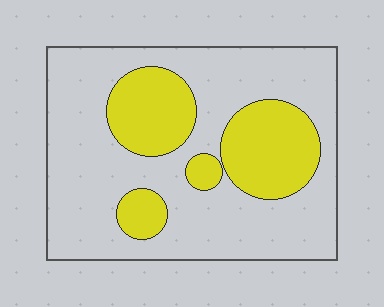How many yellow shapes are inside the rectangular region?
4.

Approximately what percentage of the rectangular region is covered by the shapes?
Approximately 30%.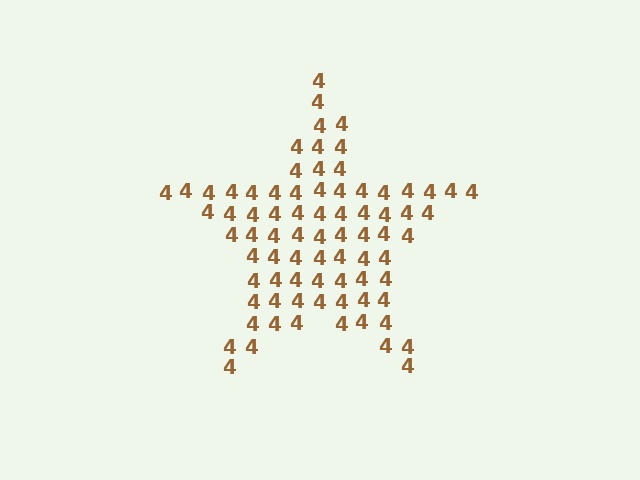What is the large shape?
The large shape is a star.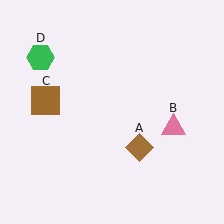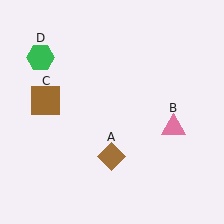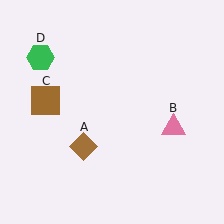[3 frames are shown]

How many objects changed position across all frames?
1 object changed position: brown diamond (object A).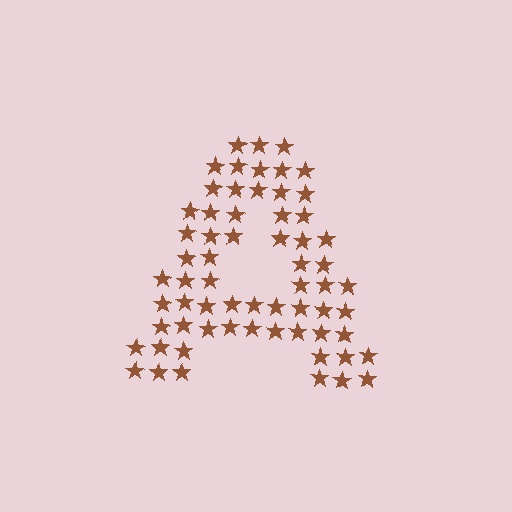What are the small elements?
The small elements are stars.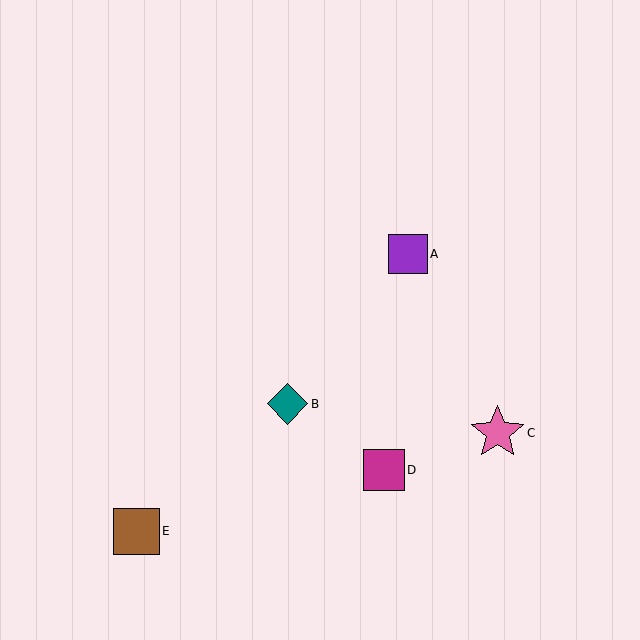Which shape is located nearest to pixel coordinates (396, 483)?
The magenta square (labeled D) at (384, 470) is nearest to that location.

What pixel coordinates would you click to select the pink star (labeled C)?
Click at (498, 433) to select the pink star C.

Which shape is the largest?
The pink star (labeled C) is the largest.